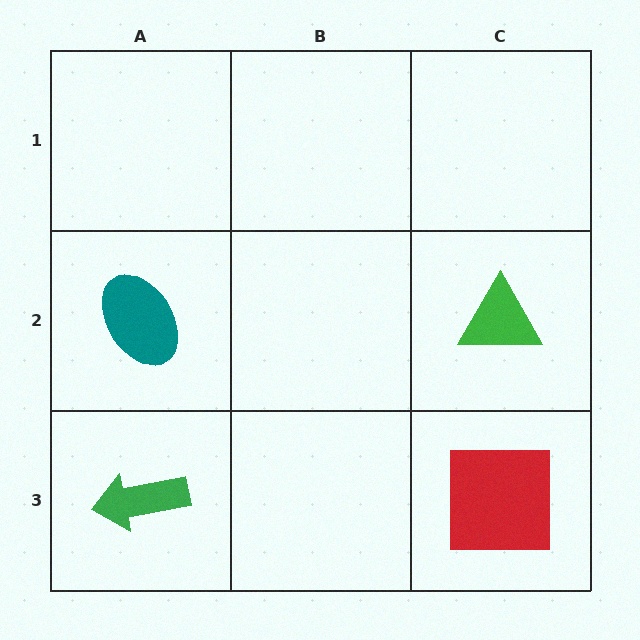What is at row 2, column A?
A teal ellipse.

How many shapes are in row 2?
2 shapes.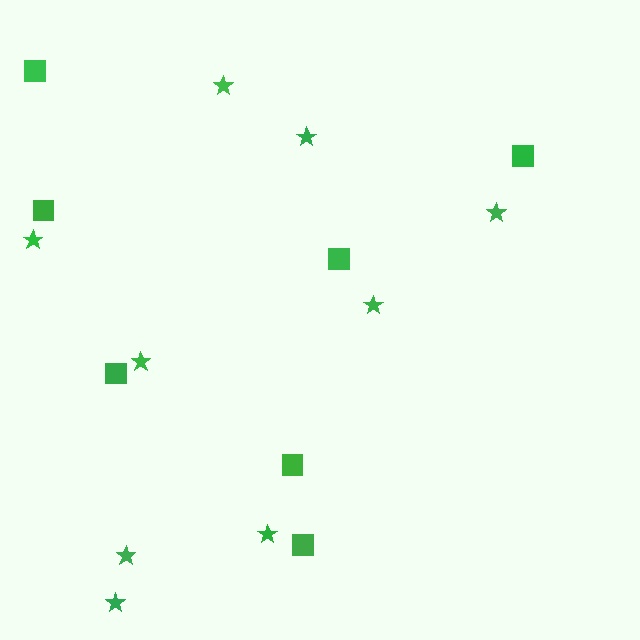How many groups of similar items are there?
There are 2 groups: one group of squares (7) and one group of stars (9).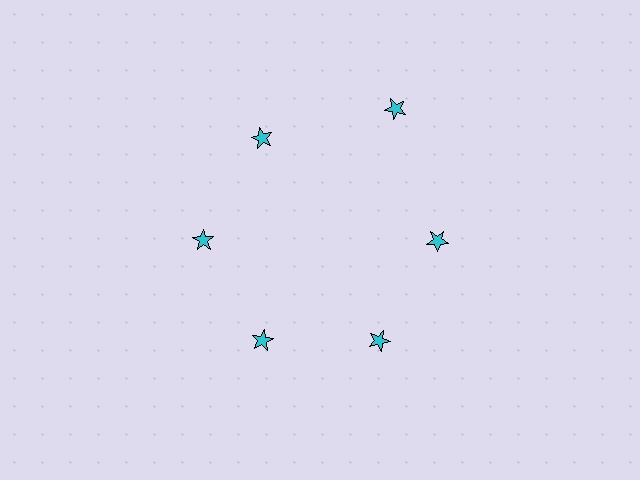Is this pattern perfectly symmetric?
No. The 6 cyan stars are arranged in a ring, but one element near the 1 o'clock position is pushed outward from the center, breaking the 6-fold rotational symmetry.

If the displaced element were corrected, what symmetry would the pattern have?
It would have 6-fold rotational symmetry — the pattern would map onto itself every 60 degrees.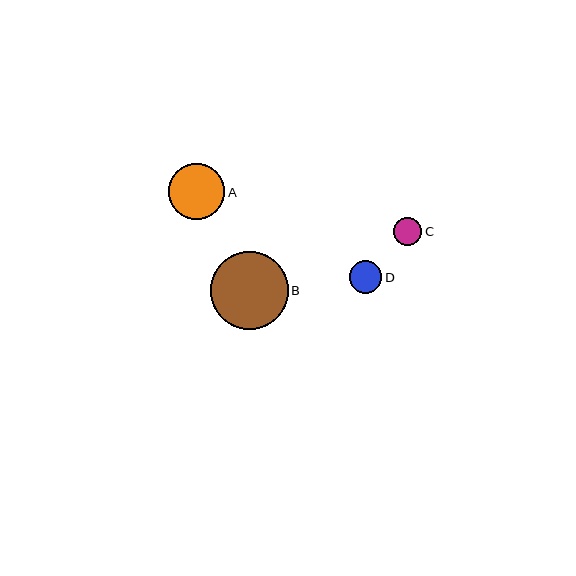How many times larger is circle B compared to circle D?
Circle B is approximately 2.4 times the size of circle D.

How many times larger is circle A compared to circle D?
Circle A is approximately 1.7 times the size of circle D.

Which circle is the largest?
Circle B is the largest with a size of approximately 78 pixels.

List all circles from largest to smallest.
From largest to smallest: B, A, D, C.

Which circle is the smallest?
Circle C is the smallest with a size of approximately 29 pixels.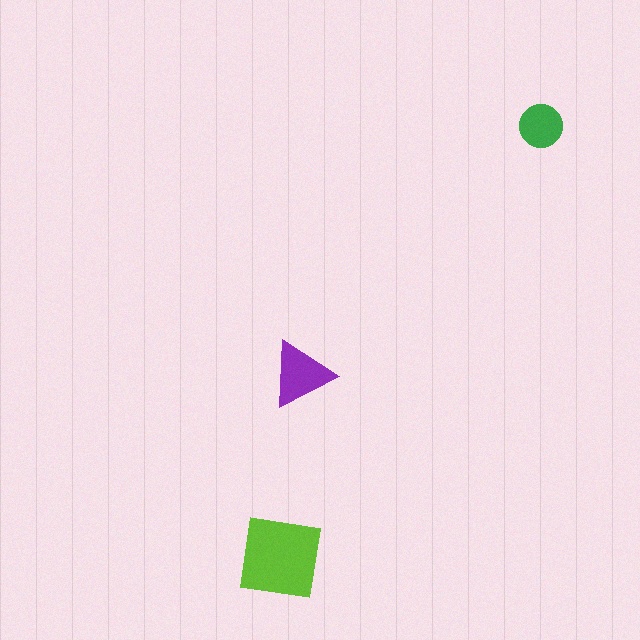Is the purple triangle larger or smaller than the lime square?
Smaller.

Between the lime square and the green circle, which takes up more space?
The lime square.